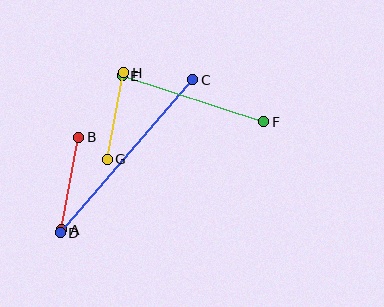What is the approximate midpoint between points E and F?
The midpoint is at approximately (193, 99) pixels.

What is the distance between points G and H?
The distance is approximately 88 pixels.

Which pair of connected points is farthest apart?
Points C and D are farthest apart.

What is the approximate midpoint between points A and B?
The midpoint is at approximately (70, 184) pixels.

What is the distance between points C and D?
The distance is approximately 202 pixels.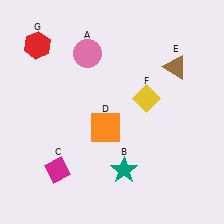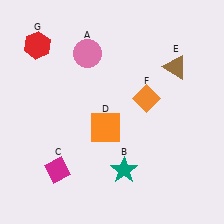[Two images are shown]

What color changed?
The diamond (F) changed from yellow in Image 1 to orange in Image 2.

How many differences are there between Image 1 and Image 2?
There is 1 difference between the two images.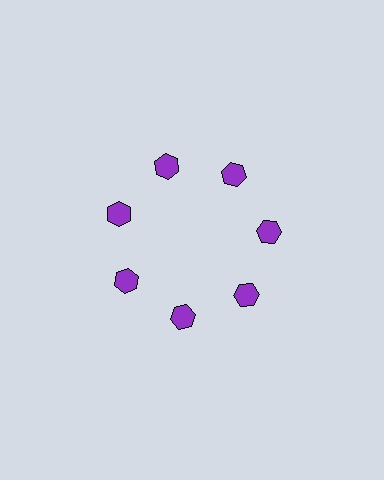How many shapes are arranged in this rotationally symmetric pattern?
There are 7 shapes, arranged in 7 groups of 1.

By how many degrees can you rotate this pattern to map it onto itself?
The pattern maps onto itself every 51 degrees of rotation.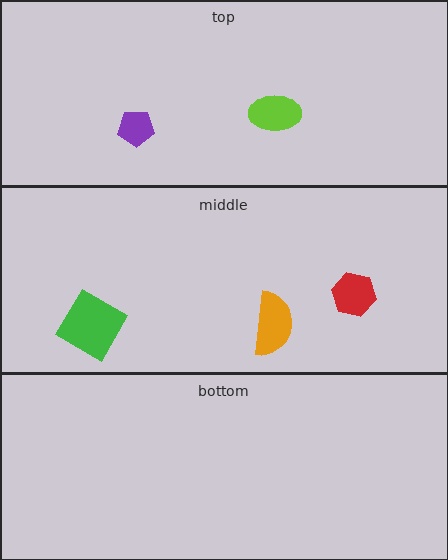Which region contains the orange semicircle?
The middle region.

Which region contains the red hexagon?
The middle region.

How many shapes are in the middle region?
3.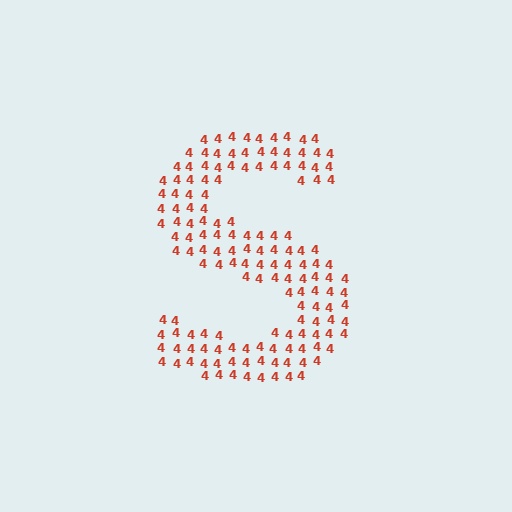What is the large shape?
The large shape is the letter S.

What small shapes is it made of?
It is made of small digit 4's.